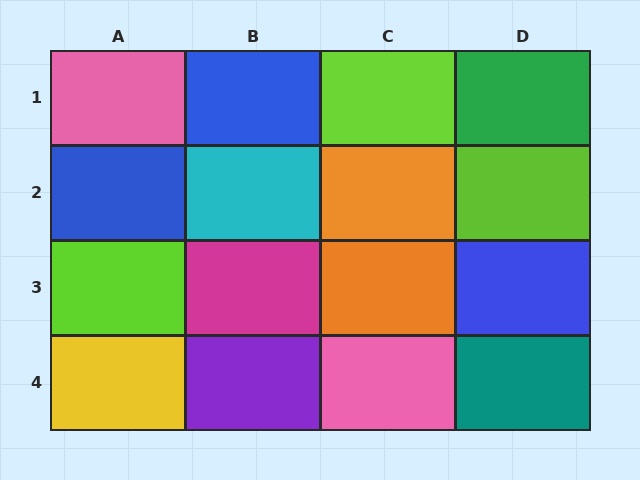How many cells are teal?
1 cell is teal.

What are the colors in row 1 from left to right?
Pink, blue, lime, green.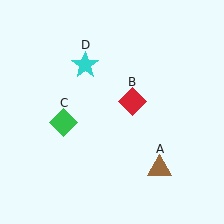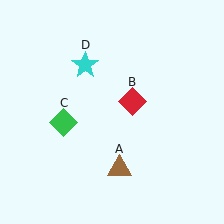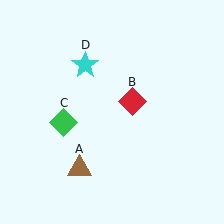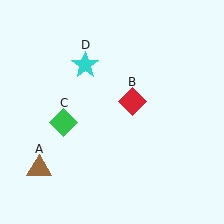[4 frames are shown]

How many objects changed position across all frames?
1 object changed position: brown triangle (object A).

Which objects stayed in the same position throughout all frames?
Red diamond (object B) and green diamond (object C) and cyan star (object D) remained stationary.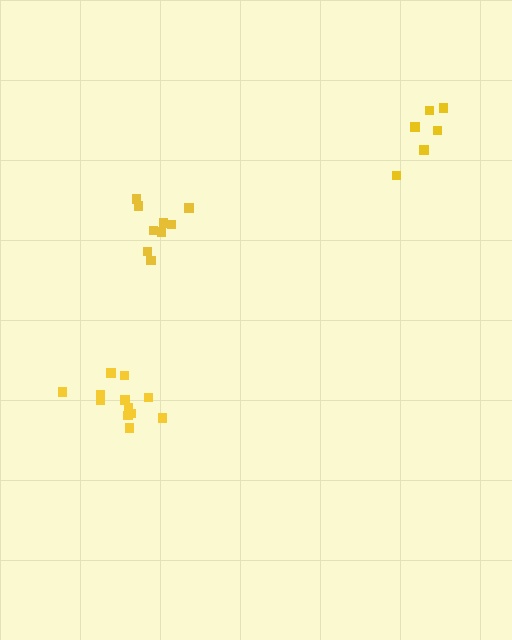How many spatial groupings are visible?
There are 3 spatial groupings.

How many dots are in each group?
Group 1: 9 dots, Group 2: 6 dots, Group 3: 12 dots (27 total).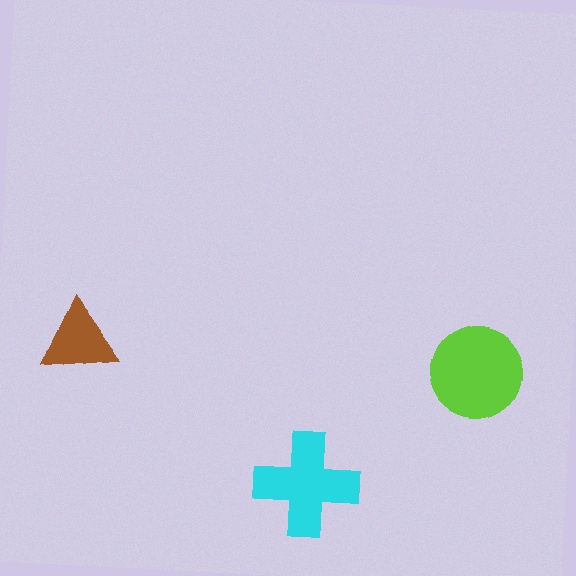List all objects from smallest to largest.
The brown triangle, the cyan cross, the lime circle.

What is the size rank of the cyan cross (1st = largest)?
2nd.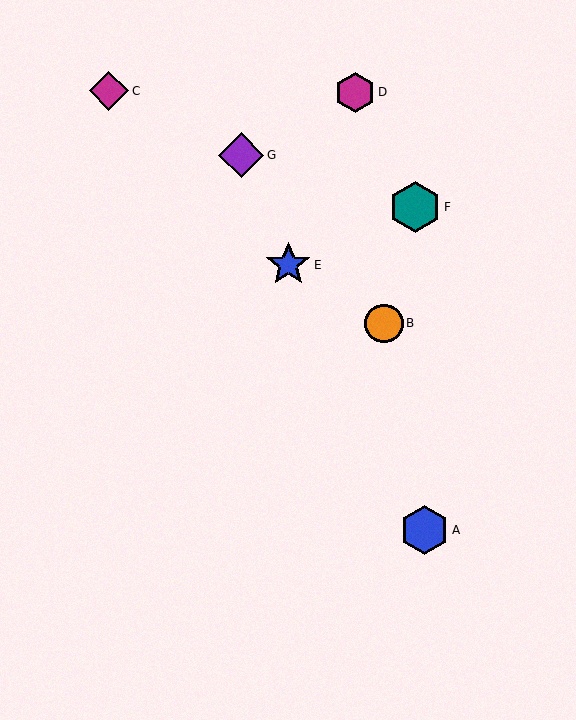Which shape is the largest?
The teal hexagon (labeled F) is the largest.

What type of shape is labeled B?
Shape B is an orange circle.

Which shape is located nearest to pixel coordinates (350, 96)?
The magenta hexagon (labeled D) at (355, 92) is nearest to that location.